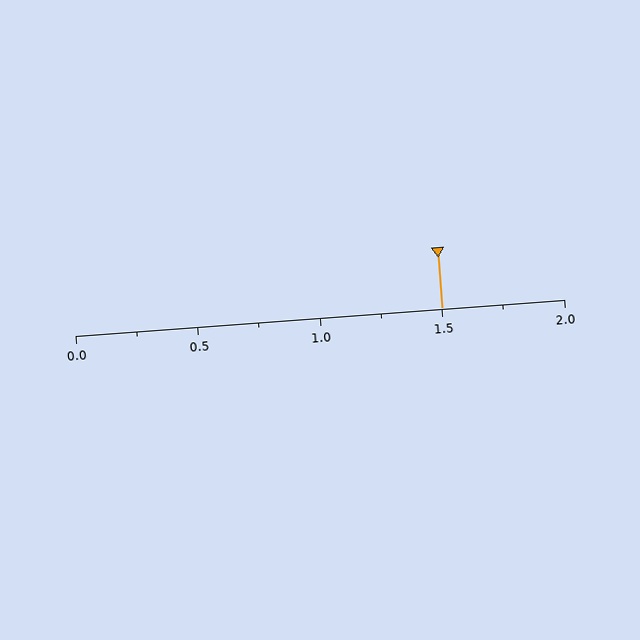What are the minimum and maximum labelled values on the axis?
The axis runs from 0.0 to 2.0.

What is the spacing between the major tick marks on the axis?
The major ticks are spaced 0.5 apart.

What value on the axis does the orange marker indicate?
The marker indicates approximately 1.5.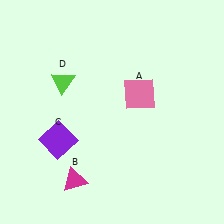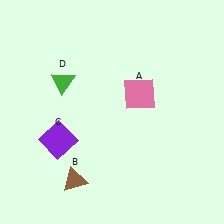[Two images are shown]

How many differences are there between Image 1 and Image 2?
There are 2 differences between the two images.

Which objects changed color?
B changed from magenta to brown. D changed from lime to green.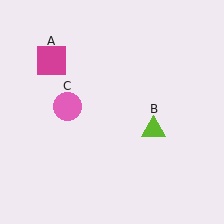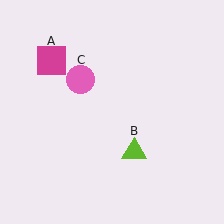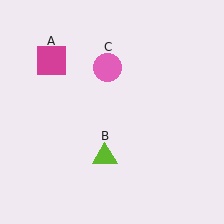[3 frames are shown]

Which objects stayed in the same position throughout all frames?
Magenta square (object A) remained stationary.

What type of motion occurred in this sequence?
The lime triangle (object B), pink circle (object C) rotated clockwise around the center of the scene.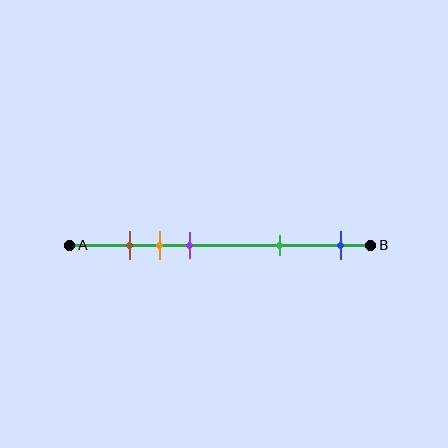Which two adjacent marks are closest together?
The brown and orange marks are the closest adjacent pair.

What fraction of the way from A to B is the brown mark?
The brown mark is approximately 20% (0.2) of the way from A to B.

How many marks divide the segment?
There are 5 marks dividing the segment.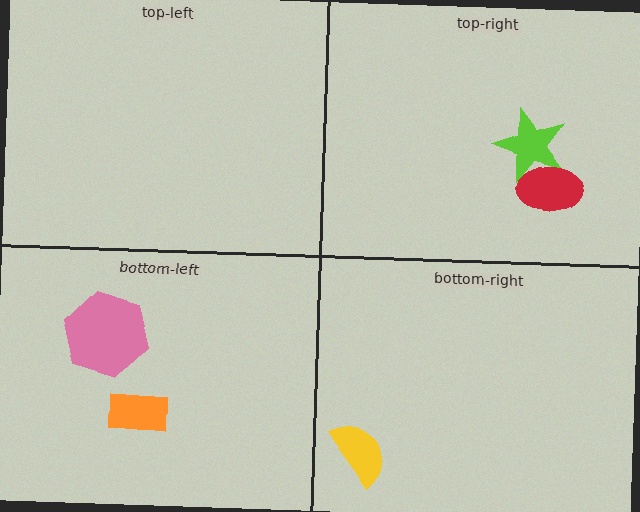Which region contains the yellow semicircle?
The bottom-right region.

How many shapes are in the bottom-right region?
1.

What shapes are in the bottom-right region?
The yellow semicircle.